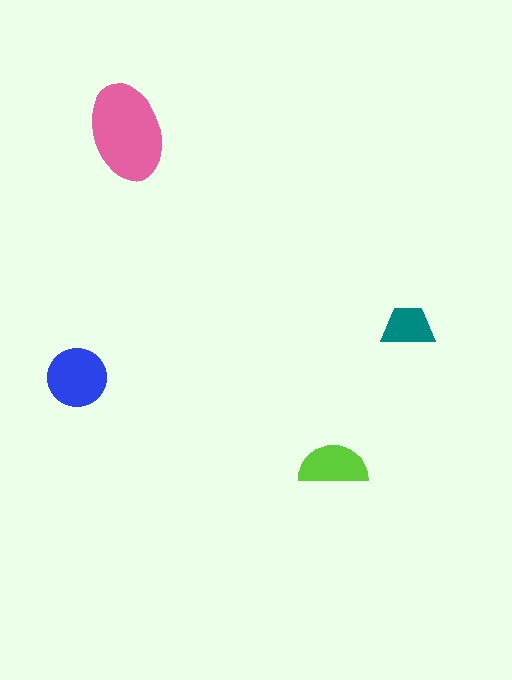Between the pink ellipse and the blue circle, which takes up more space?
The pink ellipse.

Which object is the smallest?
The teal trapezoid.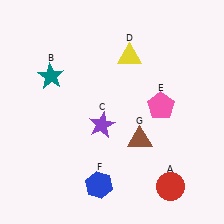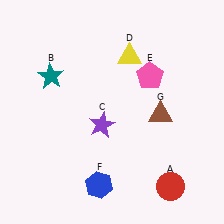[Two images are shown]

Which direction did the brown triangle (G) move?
The brown triangle (G) moved up.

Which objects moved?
The objects that moved are: the pink pentagon (E), the brown triangle (G).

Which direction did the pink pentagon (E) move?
The pink pentagon (E) moved up.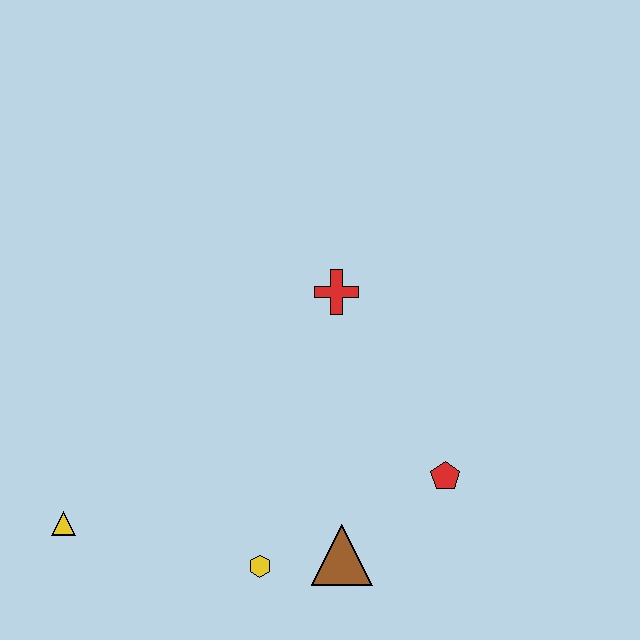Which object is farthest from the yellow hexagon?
The red cross is farthest from the yellow hexagon.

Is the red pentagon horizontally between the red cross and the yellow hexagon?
No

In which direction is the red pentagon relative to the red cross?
The red pentagon is below the red cross.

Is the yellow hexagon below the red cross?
Yes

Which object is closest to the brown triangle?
The yellow hexagon is closest to the brown triangle.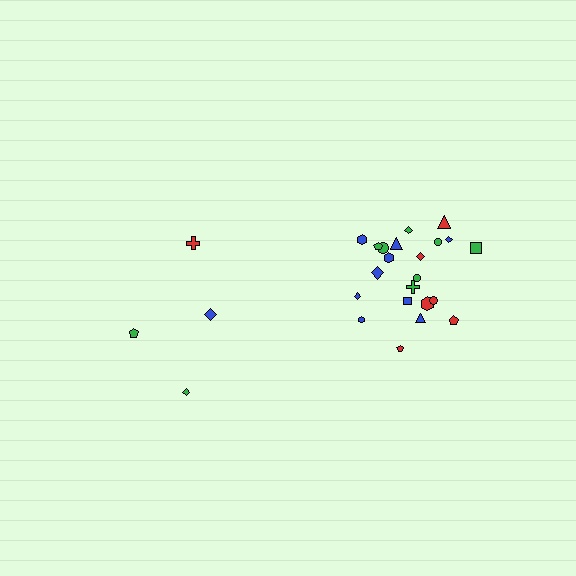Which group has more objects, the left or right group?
The right group.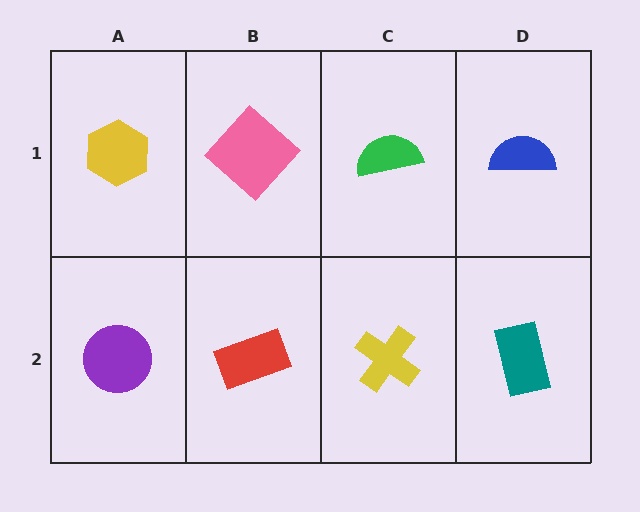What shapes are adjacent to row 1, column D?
A teal rectangle (row 2, column D), a green semicircle (row 1, column C).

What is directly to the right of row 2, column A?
A red rectangle.